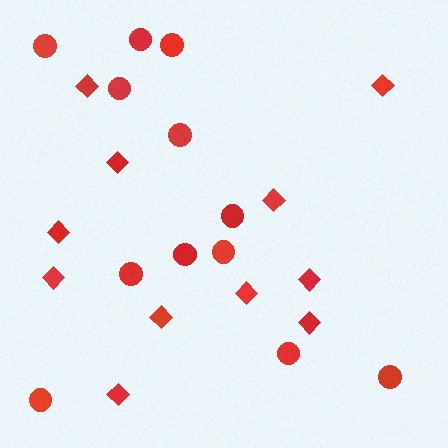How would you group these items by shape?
There are 2 groups: one group of diamonds (11) and one group of circles (12).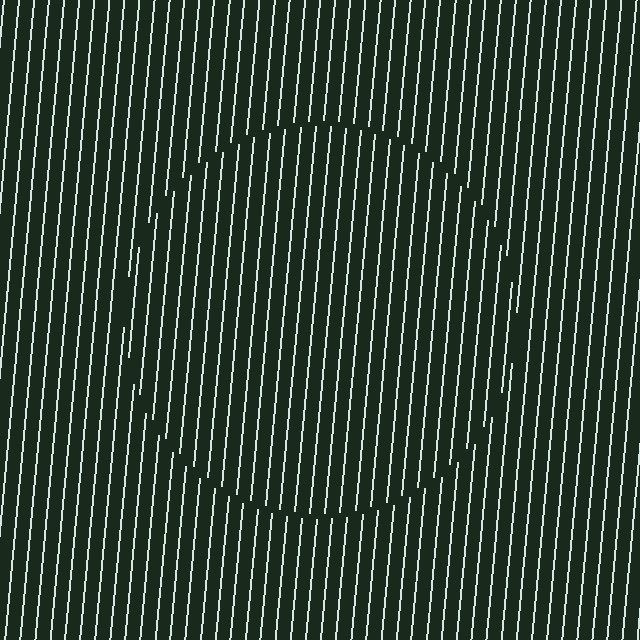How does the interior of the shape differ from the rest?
The interior of the shape contains the same grating, shifted by half a period — the contour is defined by the phase discontinuity where line-ends from the inner and outer gratings abut.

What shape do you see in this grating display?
An illusory circle. The interior of the shape contains the same grating, shifted by half a period — the contour is defined by the phase discontinuity where line-ends from the inner and outer gratings abut.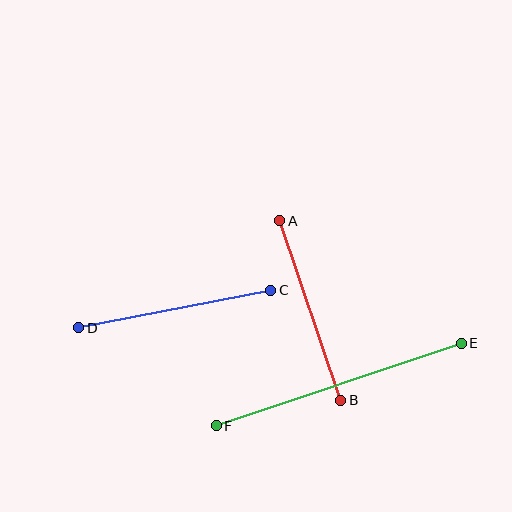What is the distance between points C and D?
The distance is approximately 196 pixels.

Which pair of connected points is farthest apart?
Points E and F are farthest apart.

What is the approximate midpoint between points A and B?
The midpoint is at approximately (310, 311) pixels.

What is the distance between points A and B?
The distance is approximately 190 pixels.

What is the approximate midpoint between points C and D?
The midpoint is at approximately (175, 309) pixels.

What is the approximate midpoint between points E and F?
The midpoint is at approximately (339, 384) pixels.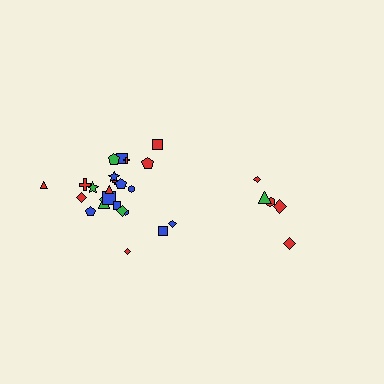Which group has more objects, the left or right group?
The left group.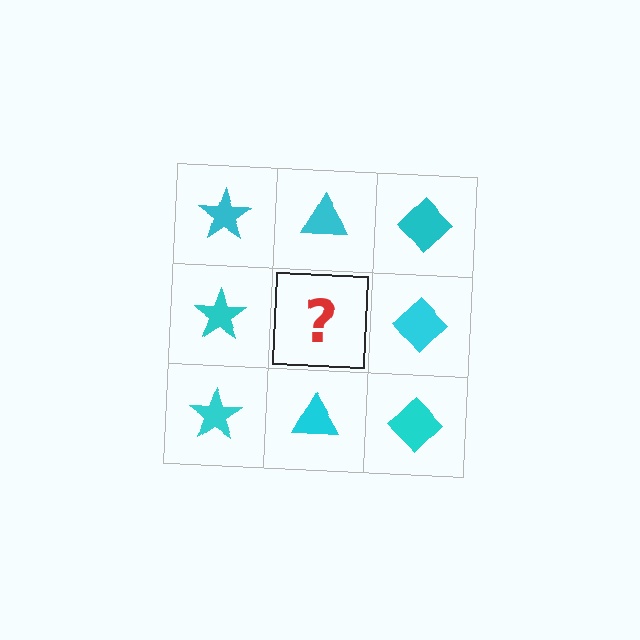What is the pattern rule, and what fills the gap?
The rule is that each column has a consistent shape. The gap should be filled with a cyan triangle.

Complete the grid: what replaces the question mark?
The question mark should be replaced with a cyan triangle.